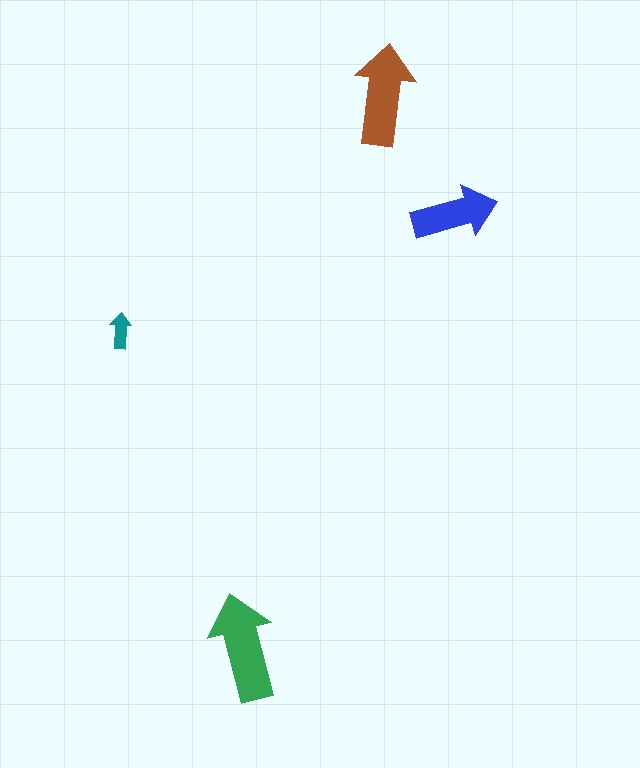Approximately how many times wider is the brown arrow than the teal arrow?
About 3 times wider.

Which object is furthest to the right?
The blue arrow is rightmost.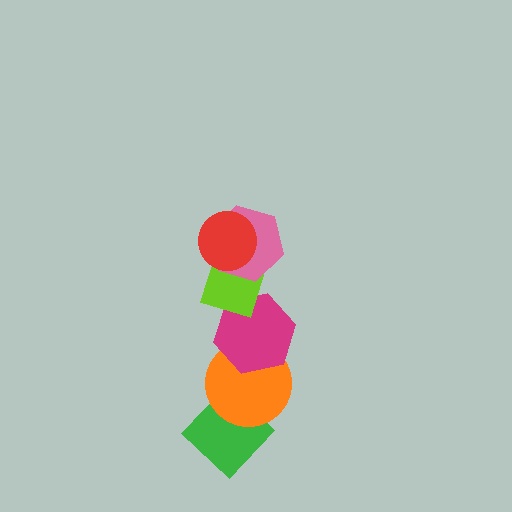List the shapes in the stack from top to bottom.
From top to bottom: the red circle, the pink hexagon, the lime diamond, the magenta hexagon, the orange circle, the green diamond.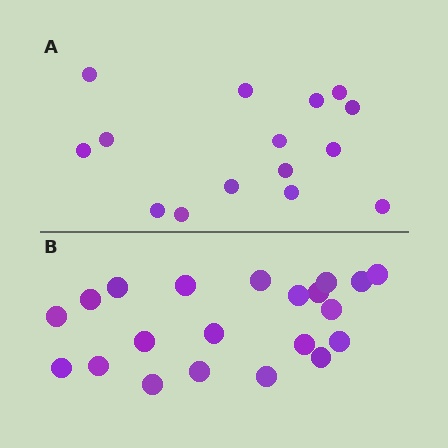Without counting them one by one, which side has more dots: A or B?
Region B (the bottom region) has more dots.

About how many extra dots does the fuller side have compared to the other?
Region B has about 6 more dots than region A.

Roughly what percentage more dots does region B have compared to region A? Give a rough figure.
About 40% more.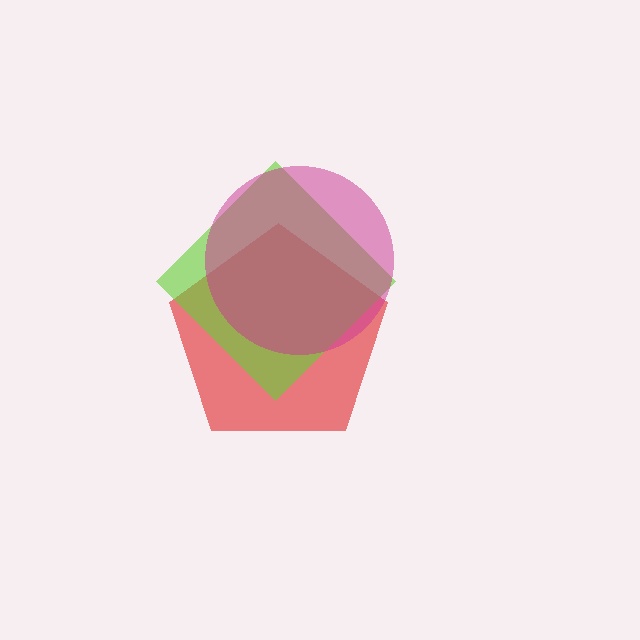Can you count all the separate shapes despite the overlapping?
Yes, there are 3 separate shapes.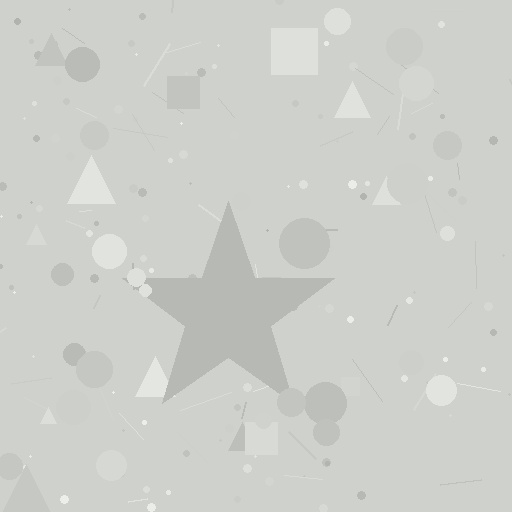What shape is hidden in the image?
A star is hidden in the image.